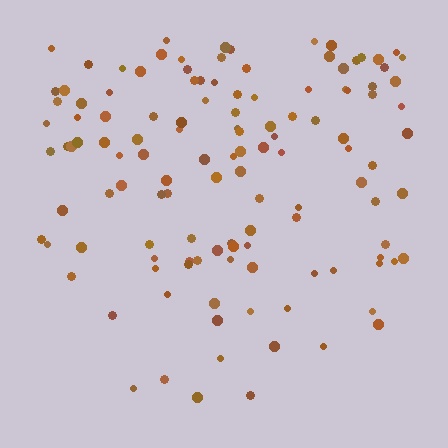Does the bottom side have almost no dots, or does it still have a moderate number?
Still a moderate number, just noticeably fewer than the top.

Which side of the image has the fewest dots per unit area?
The bottom.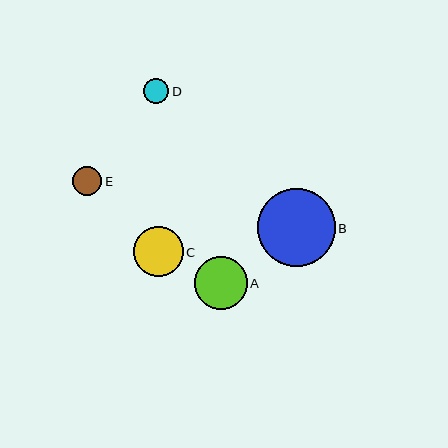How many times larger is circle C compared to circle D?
Circle C is approximately 2.0 times the size of circle D.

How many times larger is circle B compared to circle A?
Circle B is approximately 1.5 times the size of circle A.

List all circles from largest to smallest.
From largest to smallest: B, A, C, E, D.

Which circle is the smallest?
Circle D is the smallest with a size of approximately 25 pixels.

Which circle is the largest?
Circle B is the largest with a size of approximately 78 pixels.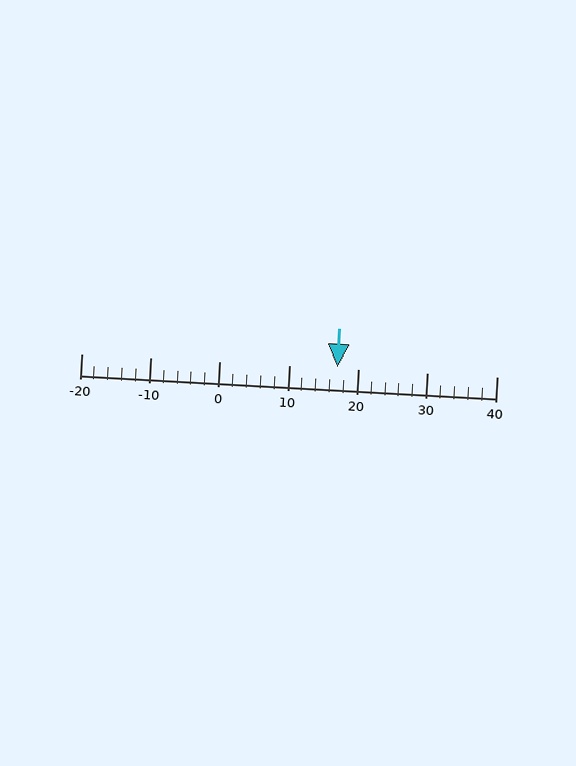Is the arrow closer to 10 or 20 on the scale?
The arrow is closer to 20.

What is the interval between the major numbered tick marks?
The major tick marks are spaced 10 units apart.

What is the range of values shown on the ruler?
The ruler shows values from -20 to 40.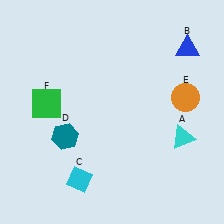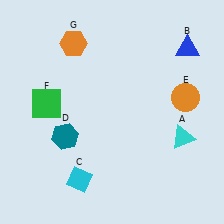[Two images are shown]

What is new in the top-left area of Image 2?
An orange hexagon (G) was added in the top-left area of Image 2.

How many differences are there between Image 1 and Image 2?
There is 1 difference between the two images.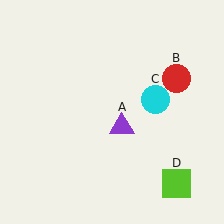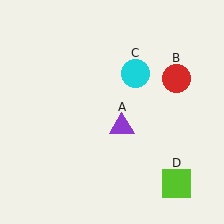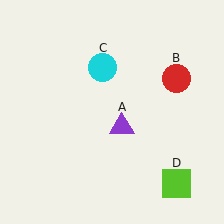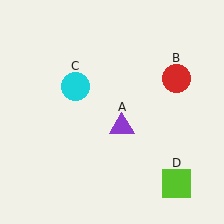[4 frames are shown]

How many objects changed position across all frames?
1 object changed position: cyan circle (object C).